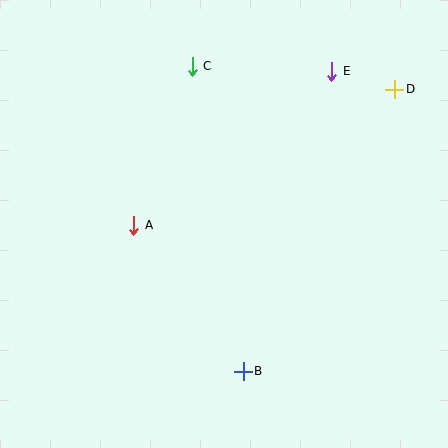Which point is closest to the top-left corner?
Point C is closest to the top-left corner.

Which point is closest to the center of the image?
Point A at (134, 225) is closest to the center.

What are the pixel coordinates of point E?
Point E is at (332, 71).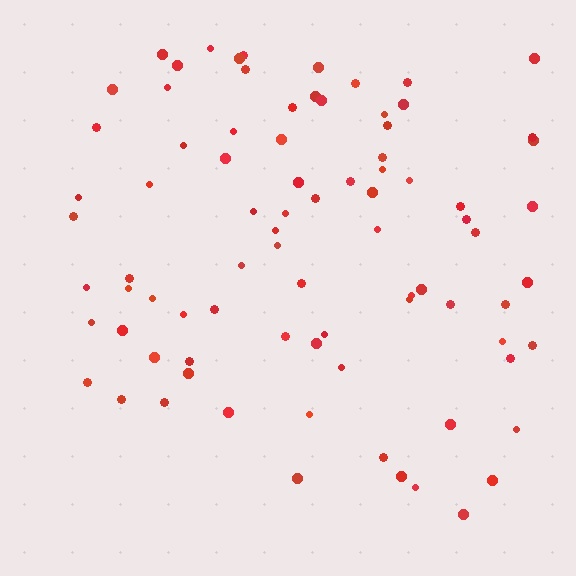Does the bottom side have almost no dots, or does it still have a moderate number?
Still a moderate number, just noticeably fewer than the top.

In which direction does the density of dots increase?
From bottom to top, with the top side densest.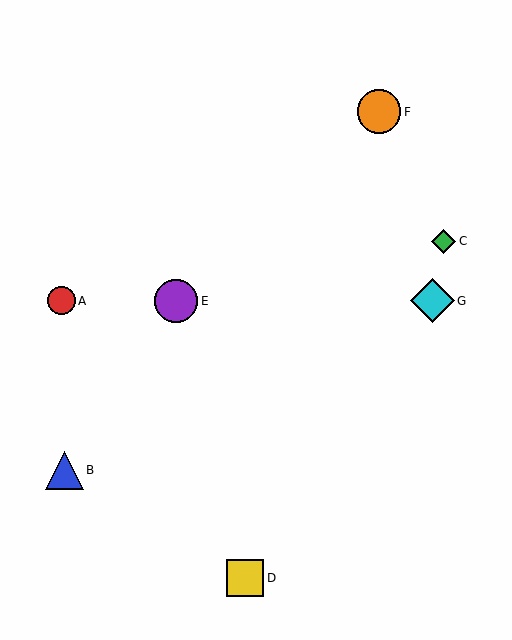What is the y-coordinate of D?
Object D is at y≈578.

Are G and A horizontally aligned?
Yes, both are at y≈301.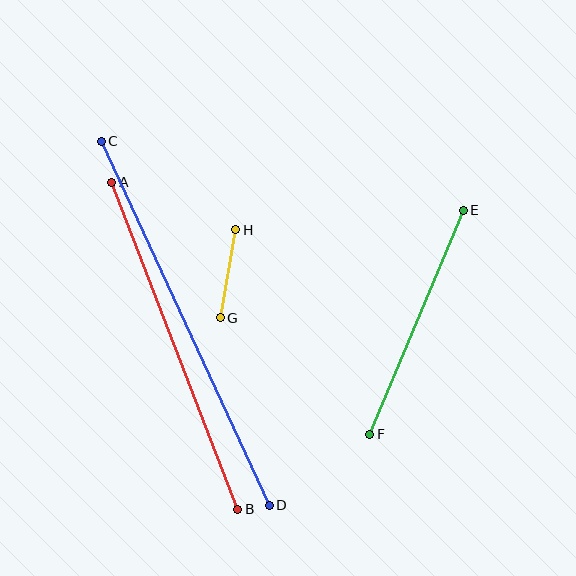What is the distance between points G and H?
The distance is approximately 89 pixels.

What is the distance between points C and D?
The distance is approximately 401 pixels.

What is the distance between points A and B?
The distance is approximately 350 pixels.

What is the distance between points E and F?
The distance is approximately 243 pixels.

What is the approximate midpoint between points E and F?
The midpoint is at approximately (416, 322) pixels.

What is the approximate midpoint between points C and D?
The midpoint is at approximately (185, 323) pixels.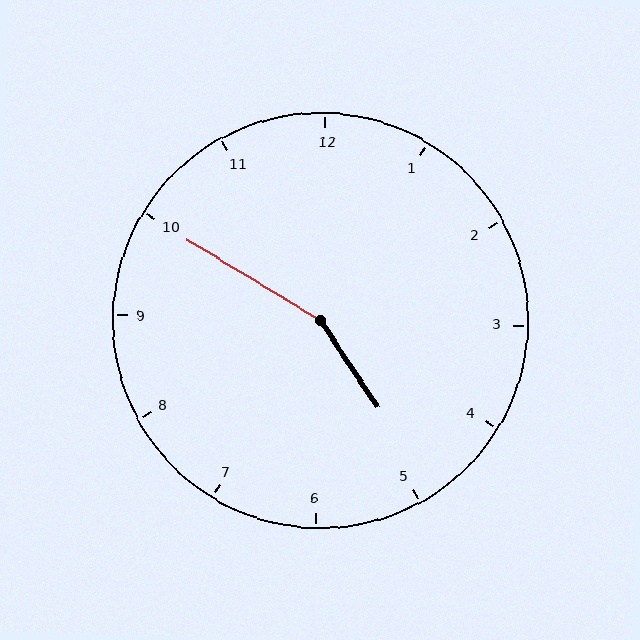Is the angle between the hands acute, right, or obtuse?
It is obtuse.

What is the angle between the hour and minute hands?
Approximately 155 degrees.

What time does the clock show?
4:50.